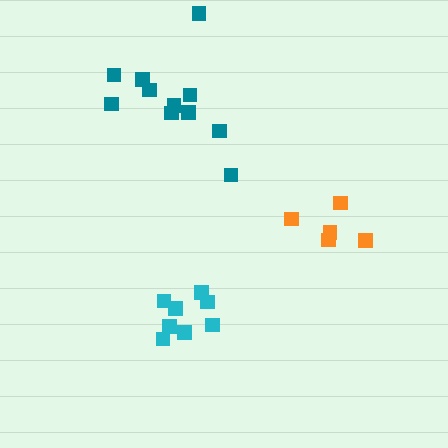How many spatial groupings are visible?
There are 3 spatial groupings.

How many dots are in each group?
Group 1: 8 dots, Group 2: 11 dots, Group 3: 5 dots (24 total).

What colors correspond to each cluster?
The clusters are colored: cyan, teal, orange.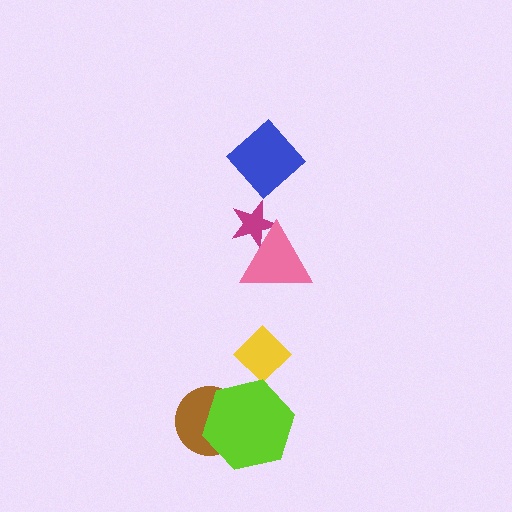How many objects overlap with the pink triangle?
1 object overlaps with the pink triangle.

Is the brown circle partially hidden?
Yes, it is partially covered by another shape.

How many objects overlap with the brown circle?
1 object overlaps with the brown circle.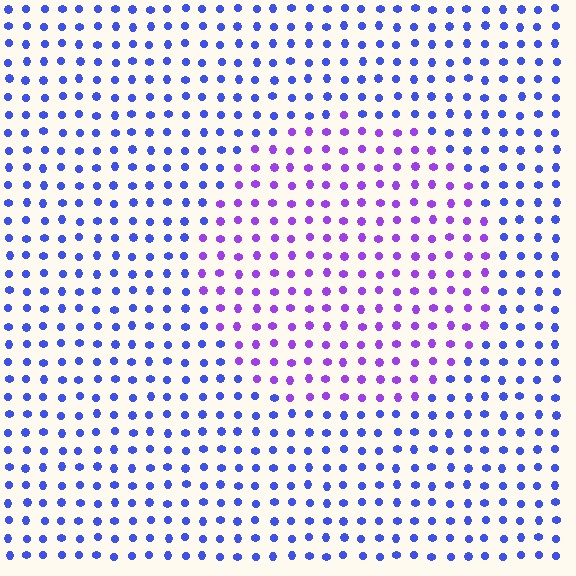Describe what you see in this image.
The image is filled with small blue elements in a uniform arrangement. A circle-shaped region is visible where the elements are tinted to a slightly different hue, forming a subtle color boundary.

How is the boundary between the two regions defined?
The boundary is defined purely by a slight shift in hue (about 42 degrees). Spacing, size, and orientation are identical on both sides.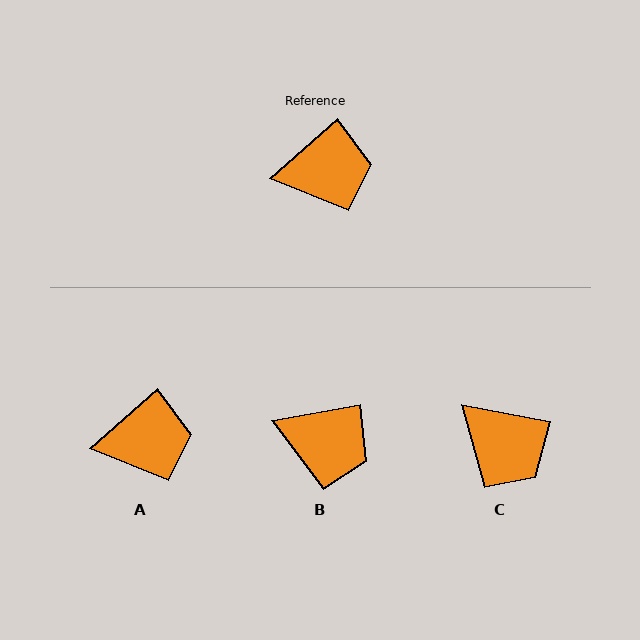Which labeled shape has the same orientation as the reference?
A.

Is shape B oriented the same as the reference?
No, it is off by about 31 degrees.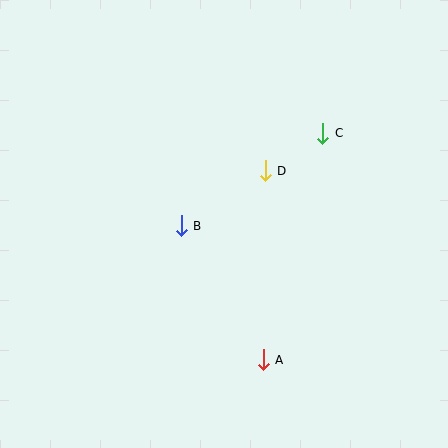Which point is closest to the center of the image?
Point B at (181, 226) is closest to the center.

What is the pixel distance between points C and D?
The distance between C and D is 68 pixels.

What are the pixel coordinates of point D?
Point D is at (265, 171).